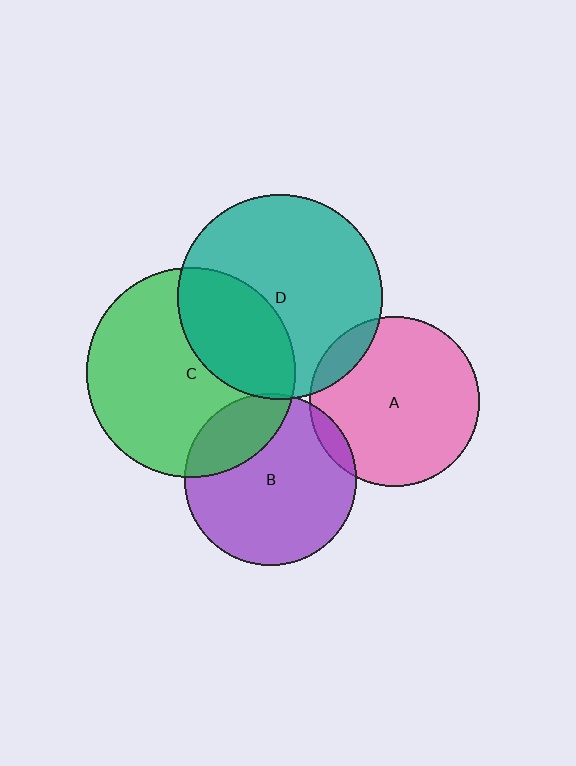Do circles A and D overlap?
Yes.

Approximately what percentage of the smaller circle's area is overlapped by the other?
Approximately 10%.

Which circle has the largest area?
Circle C (green).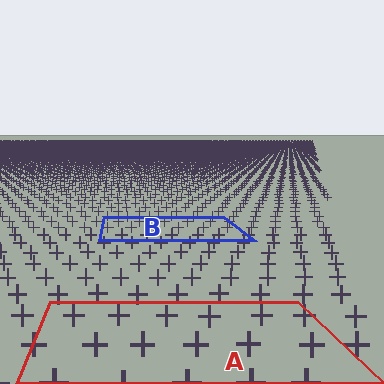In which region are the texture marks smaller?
The texture marks are smaller in region B, because it is farther away.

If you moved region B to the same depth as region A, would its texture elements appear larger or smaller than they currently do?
They would appear larger. At a closer depth, the same texture elements are projected at a bigger on-screen size.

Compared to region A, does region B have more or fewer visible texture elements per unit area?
Region B has more texture elements per unit area — they are packed more densely because it is farther away.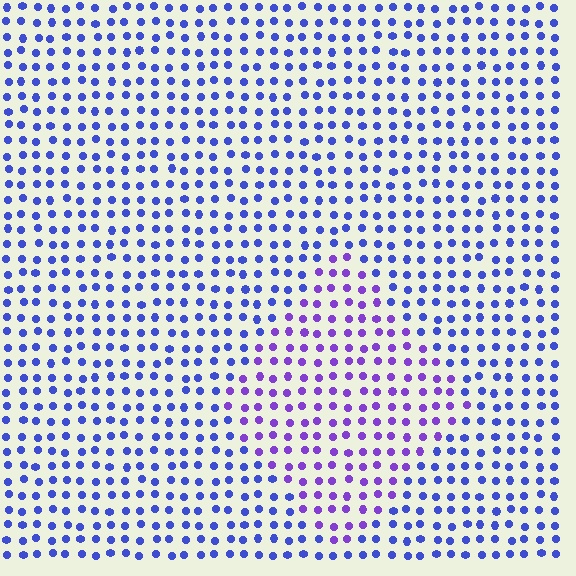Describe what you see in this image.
The image is filled with small blue elements in a uniform arrangement. A diamond-shaped region is visible where the elements are tinted to a slightly different hue, forming a subtle color boundary.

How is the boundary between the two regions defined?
The boundary is defined purely by a slight shift in hue (about 35 degrees). Spacing, size, and orientation are identical on both sides.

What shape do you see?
I see a diamond.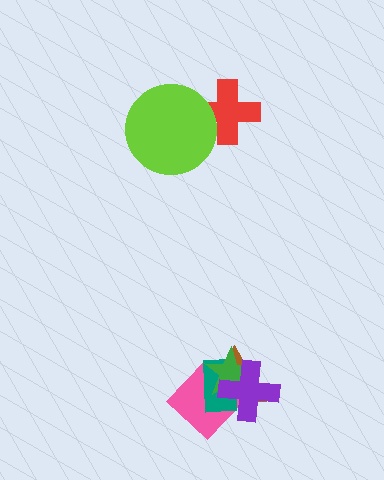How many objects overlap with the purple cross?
4 objects overlap with the purple cross.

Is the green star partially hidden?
Yes, it is partially covered by another shape.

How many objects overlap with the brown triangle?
4 objects overlap with the brown triangle.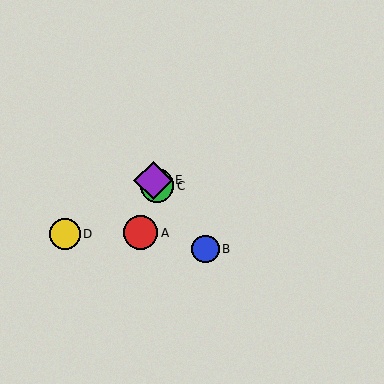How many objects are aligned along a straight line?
3 objects (B, C, E) are aligned along a straight line.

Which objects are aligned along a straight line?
Objects B, C, E are aligned along a straight line.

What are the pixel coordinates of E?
Object E is at (153, 180).